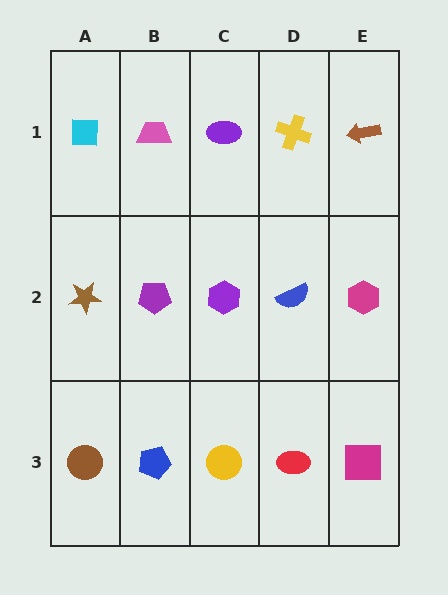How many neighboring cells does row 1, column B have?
3.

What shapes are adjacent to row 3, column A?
A brown star (row 2, column A), a blue pentagon (row 3, column B).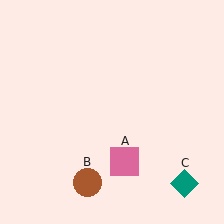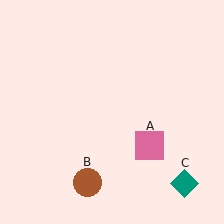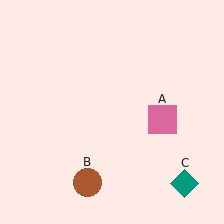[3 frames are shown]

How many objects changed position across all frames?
1 object changed position: pink square (object A).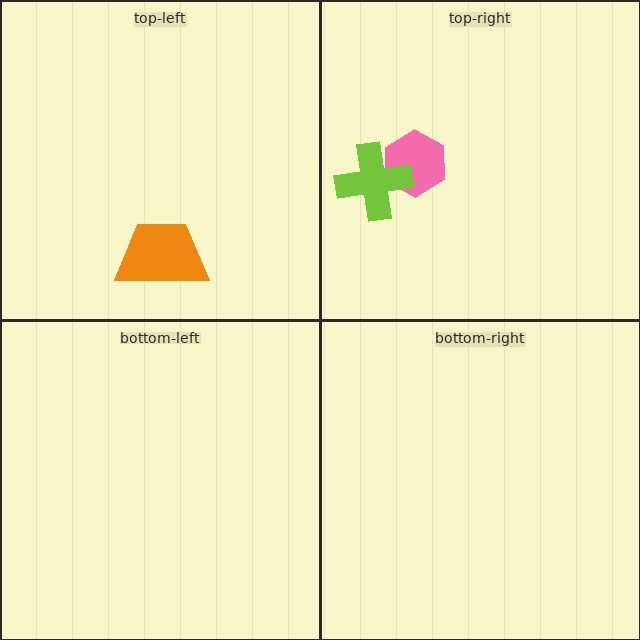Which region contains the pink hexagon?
The top-right region.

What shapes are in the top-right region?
The pink hexagon, the lime cross.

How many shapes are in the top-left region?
1.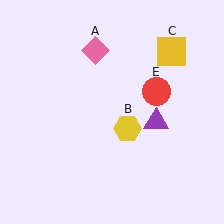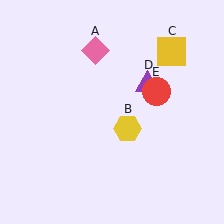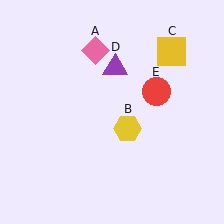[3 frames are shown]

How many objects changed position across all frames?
1 object changed position: purple triangle (object D).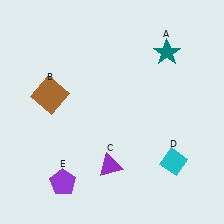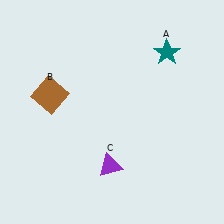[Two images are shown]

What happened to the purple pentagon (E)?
The purple pentagon (E) was removed in Image 2. It was in the bottom-left area of Image 1.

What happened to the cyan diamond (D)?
The cyan diamond (D) was removed in Image 2. It was in the bottom-right area of Image 1.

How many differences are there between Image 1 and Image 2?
There are 2 differences between the two images.